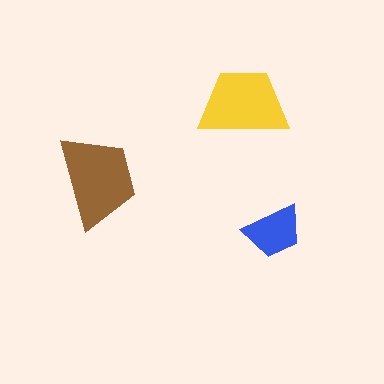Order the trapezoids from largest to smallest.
the brown one, the yellow one, the blue one.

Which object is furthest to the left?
The brown trapezoid is leftmost.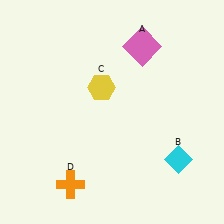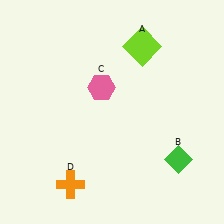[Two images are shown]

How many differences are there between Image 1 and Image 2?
There are 3 differences between the two images.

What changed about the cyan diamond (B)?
In Image 1, B is cyan. In Image 2, it changed to green.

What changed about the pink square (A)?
In Image 1, A is pink. In Image 2, it changed to lime.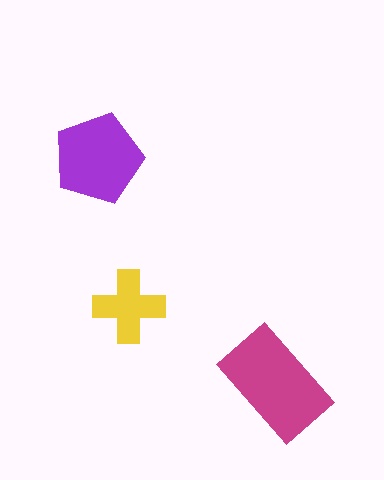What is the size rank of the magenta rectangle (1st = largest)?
1st.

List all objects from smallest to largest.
The yellow cross, the purple pentagon, the magenta rectangle.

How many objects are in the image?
There are 3 objects in the image.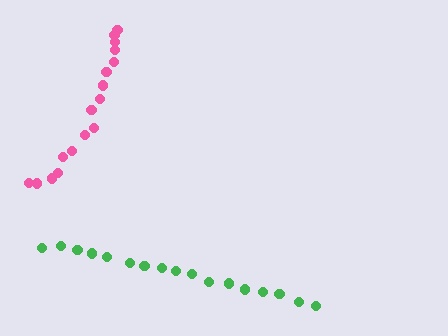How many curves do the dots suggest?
There are 2 distinct paths.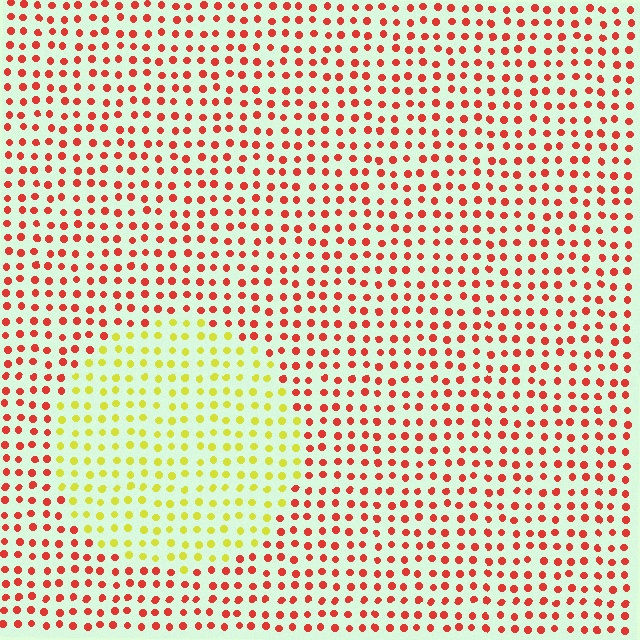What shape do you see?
I see a circle.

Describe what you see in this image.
The image is filled with small red elements in a uniform arrangement. A circle-shaped region is visible where the elements are tinted to a slightly different hue, forming a subtle color boundary.